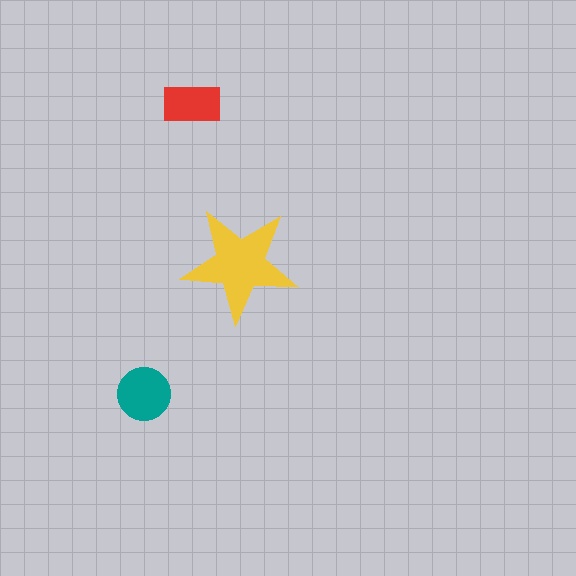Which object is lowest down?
The teal circle is bottommost.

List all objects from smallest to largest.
The red rectangle, the teal circle, the yellow star.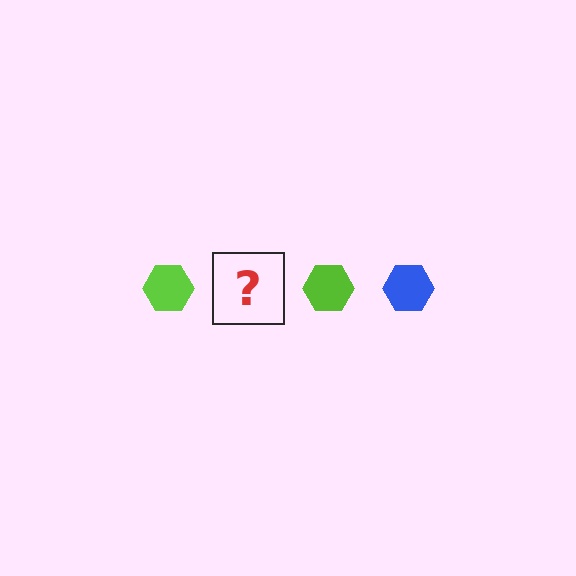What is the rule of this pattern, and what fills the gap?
The rule is that the pattern cycles through lime, blue hexagons. The gap should be filled with a blue hexagon.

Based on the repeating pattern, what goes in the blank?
The blank should be a blue hexagon.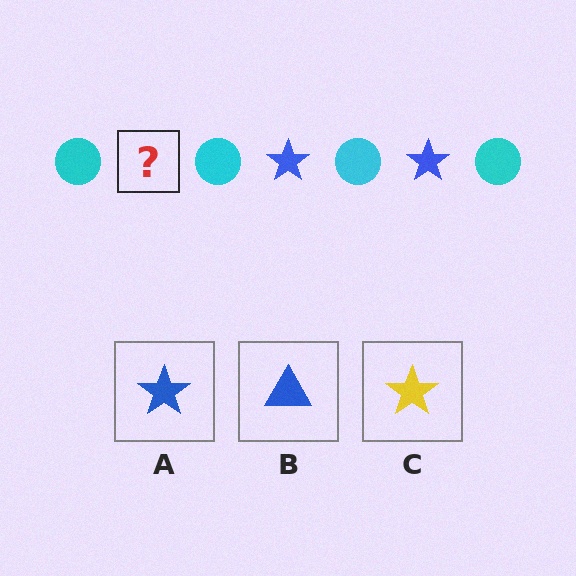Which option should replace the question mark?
Option A.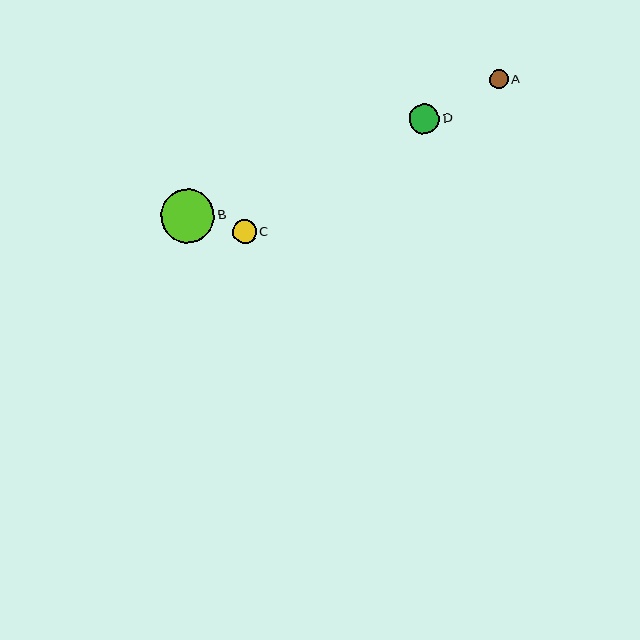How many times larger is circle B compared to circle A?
Circle B is approximately 2.8 times the size of circle A.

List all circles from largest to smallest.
From largest to smallest: B, D, C, A.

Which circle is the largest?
Circle B is the largest with a size of approximately 53 pixels.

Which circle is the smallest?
Circle A is the smallest with a size of approximately 19 pixels.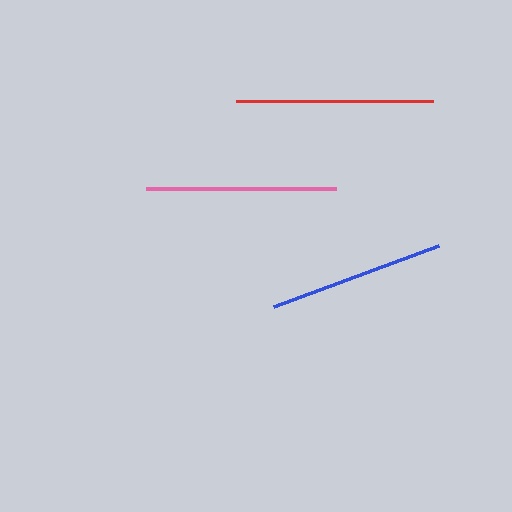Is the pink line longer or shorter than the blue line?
The pink line is longer than the blue line.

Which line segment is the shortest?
The blue line is the shortest at approximately 176 pixels.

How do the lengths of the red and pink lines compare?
The red and pink lines are approximately the same length.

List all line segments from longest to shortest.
From longest to shortest: red, pink, blue.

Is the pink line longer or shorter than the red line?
The red line is longer than the pink line.